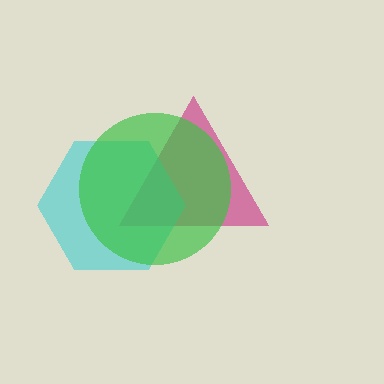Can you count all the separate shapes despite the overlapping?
Yes, there are 3 separate shapes.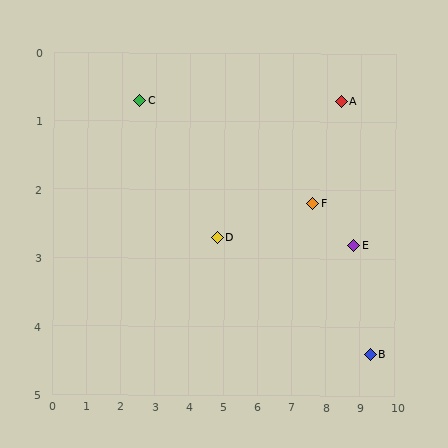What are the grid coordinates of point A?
Point A is at approximately (8.4, 0.7).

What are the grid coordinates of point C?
Point C is at approximately (2.5, 0.7).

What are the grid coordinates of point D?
Point D is at approximately (4.8, 2.7).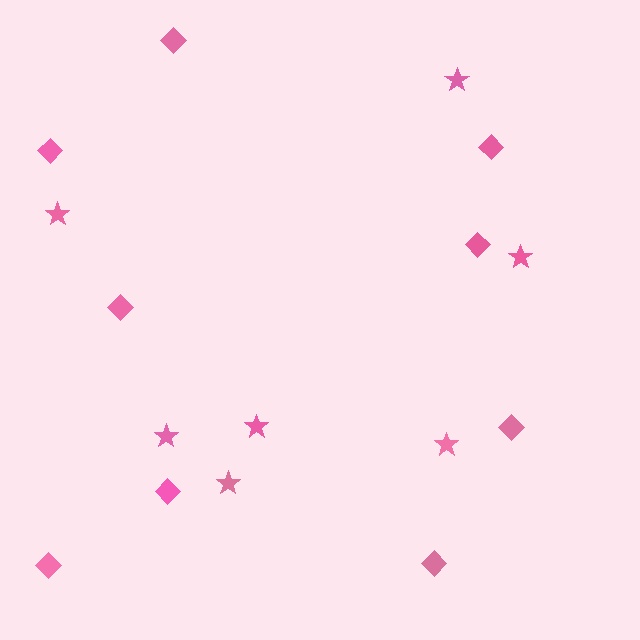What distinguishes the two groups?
There are 2 groups: one group of diamonds (9) and one group of stars (7).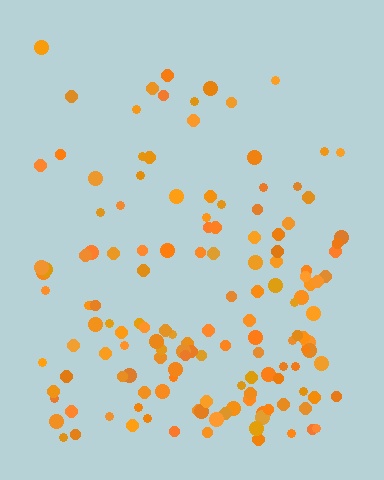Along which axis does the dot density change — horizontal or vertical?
Vertical.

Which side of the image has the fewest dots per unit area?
The top.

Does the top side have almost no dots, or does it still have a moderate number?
Still a moderate number, just noticeably fewer than the bottom.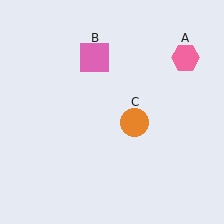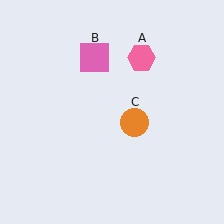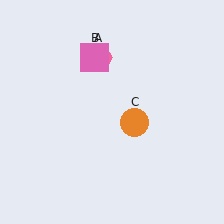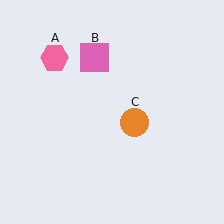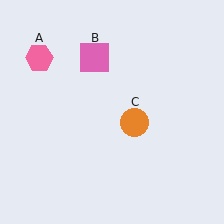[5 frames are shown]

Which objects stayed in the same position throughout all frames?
Pink square (object B) and orange circle (object C) remained stationary.